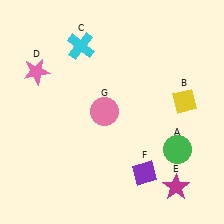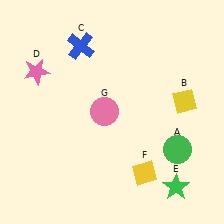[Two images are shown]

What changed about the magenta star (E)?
In Image 1, E is magenta. In Image 2, it changed to green.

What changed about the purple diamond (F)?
In Image 1, F is purple. In Image 2, it changed to yellow.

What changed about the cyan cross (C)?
In Image 1, C is cyan. In Image 2, it changed to blue.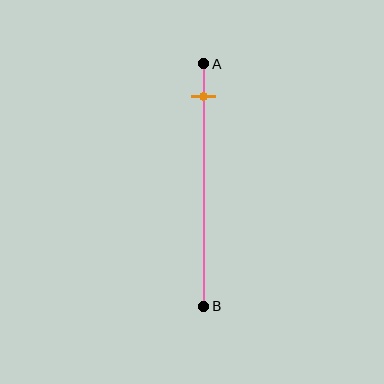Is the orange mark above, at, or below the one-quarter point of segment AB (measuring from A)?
The orange mark is above the one-quarter point of segment AB.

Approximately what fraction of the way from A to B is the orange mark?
The orange mark is approximately 15% of the way from A to B.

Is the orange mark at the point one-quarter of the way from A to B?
No, the mark is at about 15% from A, not at the 25% one-quarter point.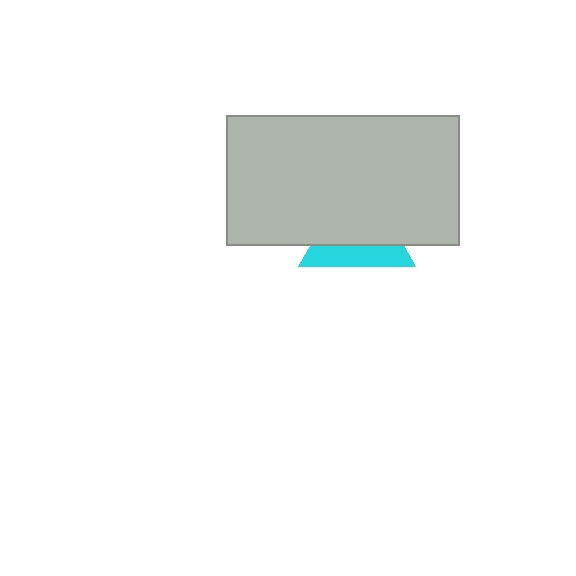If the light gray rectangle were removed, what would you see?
You would see the complete cyan triangle.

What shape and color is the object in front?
The object in front is a light gray rectangle.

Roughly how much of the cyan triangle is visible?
A small part of it is visible (roughly 38%).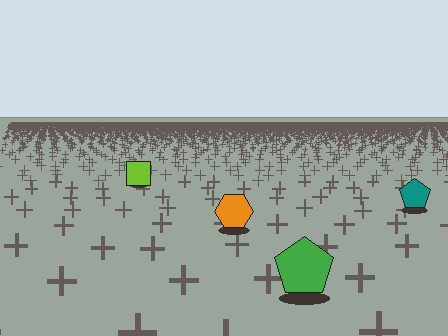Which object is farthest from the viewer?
The lime square is farthest from the viewer. It appears smaller and the ground texture around it is denser.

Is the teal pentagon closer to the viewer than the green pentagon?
No. The green pentagon is closer — you can tell from the texture gradient: the ground texture is coarser near it.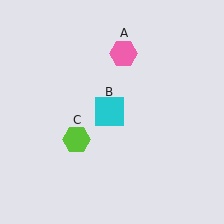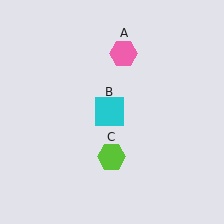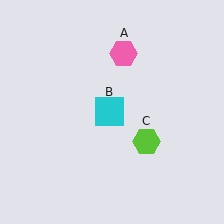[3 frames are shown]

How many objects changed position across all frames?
1 object changed position: lime hexagon (object C).